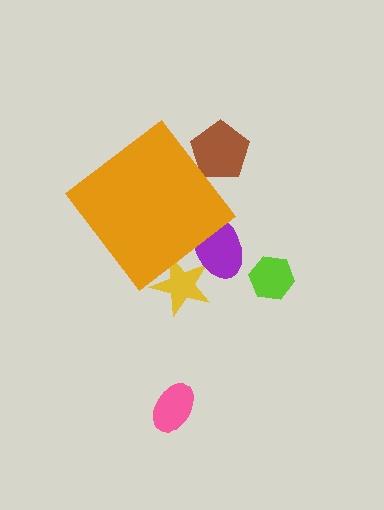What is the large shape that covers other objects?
An orange diamond.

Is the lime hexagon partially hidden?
No, the lime hexagon is fully visible.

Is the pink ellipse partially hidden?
No, the pink ellipse is fully visible.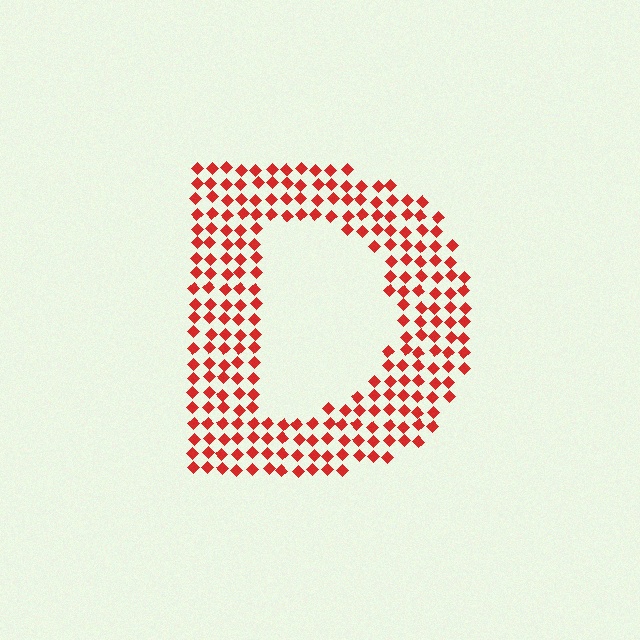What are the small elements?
The small elements are diamonds.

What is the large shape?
The large shape is the letter D.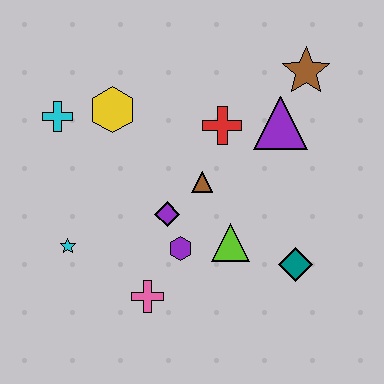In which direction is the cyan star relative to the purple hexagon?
The cyan star is to the left of the purple hexagon.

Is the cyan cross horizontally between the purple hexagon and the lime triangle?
No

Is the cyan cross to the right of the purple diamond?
No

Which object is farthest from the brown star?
The cyan star is farthest from the brown star.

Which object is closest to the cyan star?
The pink cross is closest to the cyan star.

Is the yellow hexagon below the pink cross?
No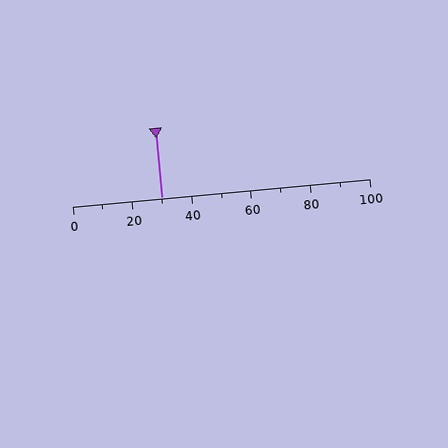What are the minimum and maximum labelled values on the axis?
The axis runs from 0 to 100.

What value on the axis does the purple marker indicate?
The marker indicates approximately 30.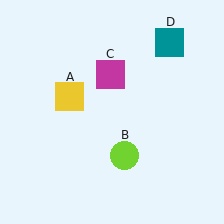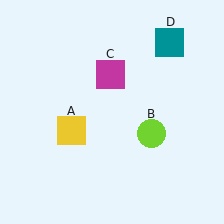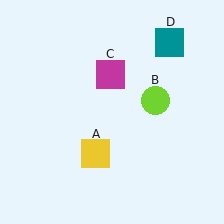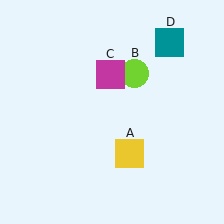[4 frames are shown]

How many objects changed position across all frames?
2 objects changed position: yellow square (object A), lime circle (object B).